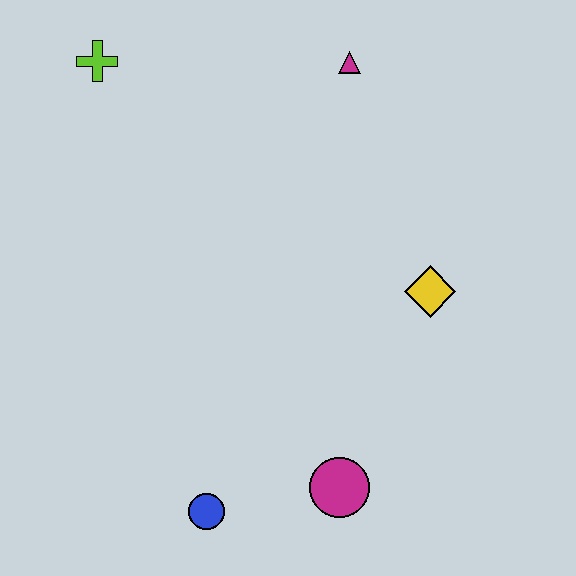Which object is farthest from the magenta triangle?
The blue circle is farthest from the magenta triangle.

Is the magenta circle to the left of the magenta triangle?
Yes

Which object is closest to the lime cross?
The magenta triangle is closest to the lime cross.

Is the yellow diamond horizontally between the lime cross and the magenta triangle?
No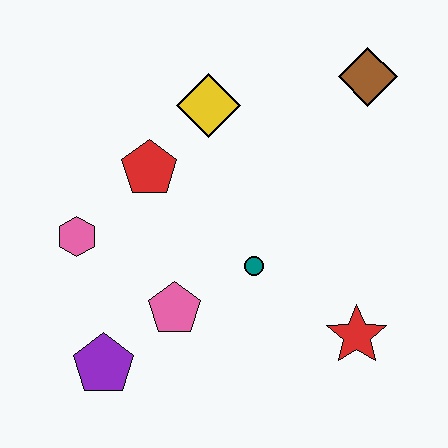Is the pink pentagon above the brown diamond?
No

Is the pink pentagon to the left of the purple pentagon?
No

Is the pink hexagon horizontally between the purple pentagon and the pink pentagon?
No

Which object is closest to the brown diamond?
The yellow diamond is closest to the brown diamond.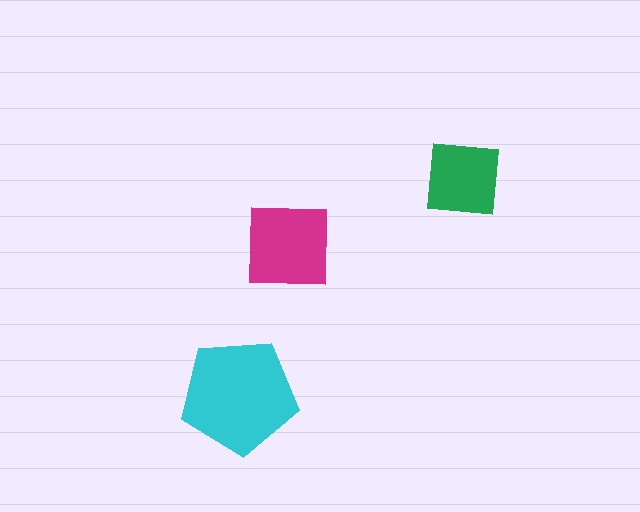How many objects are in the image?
There are 3 objects in the image.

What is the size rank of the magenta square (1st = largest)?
2nd.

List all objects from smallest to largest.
The green square, the magenta square, the cyan pentagon.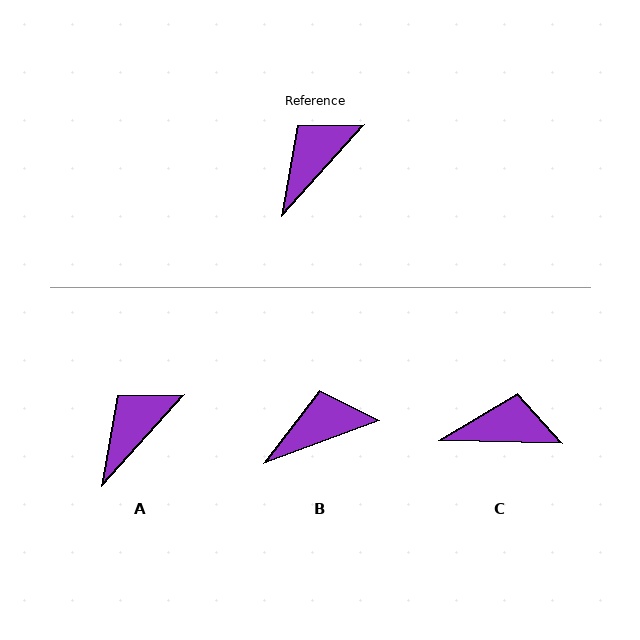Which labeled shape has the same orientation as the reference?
A.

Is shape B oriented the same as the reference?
No, it is off by about 28 degrees.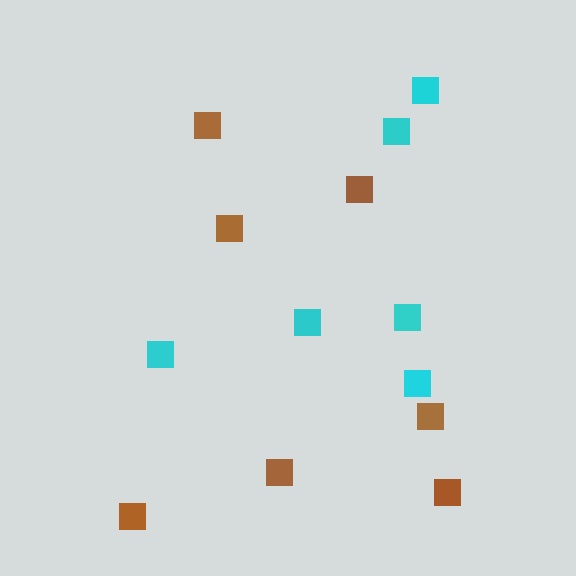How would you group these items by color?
There are 2 groups: one group of cyan squares (6) and one group of brown squares (7).